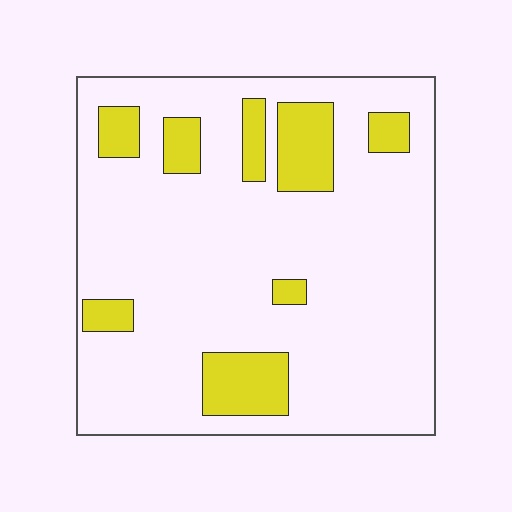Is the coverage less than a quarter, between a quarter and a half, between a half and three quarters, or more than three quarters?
Less than a quarter.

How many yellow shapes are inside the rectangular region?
8.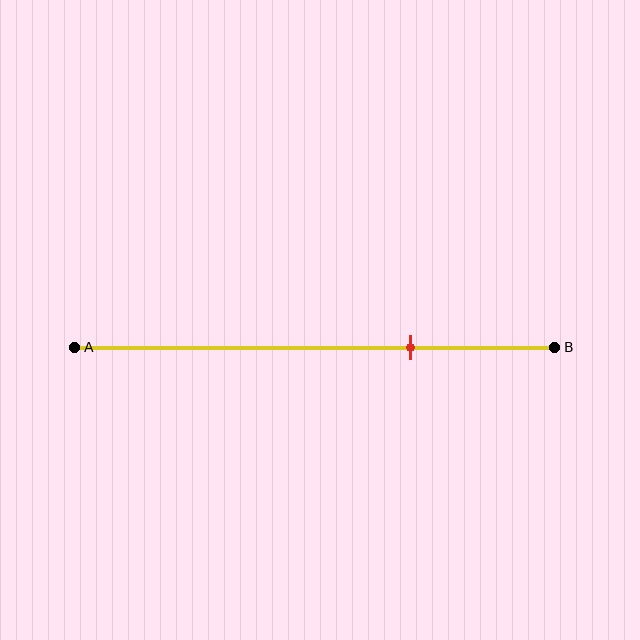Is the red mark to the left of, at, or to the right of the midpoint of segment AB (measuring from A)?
The red mark is to the right of the midpoint of segment AB.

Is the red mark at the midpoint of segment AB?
No, the mark is at about 70% from A, not at the 50% midpoint.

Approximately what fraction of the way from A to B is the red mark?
The red mark is approximately 70% of the way from A to B.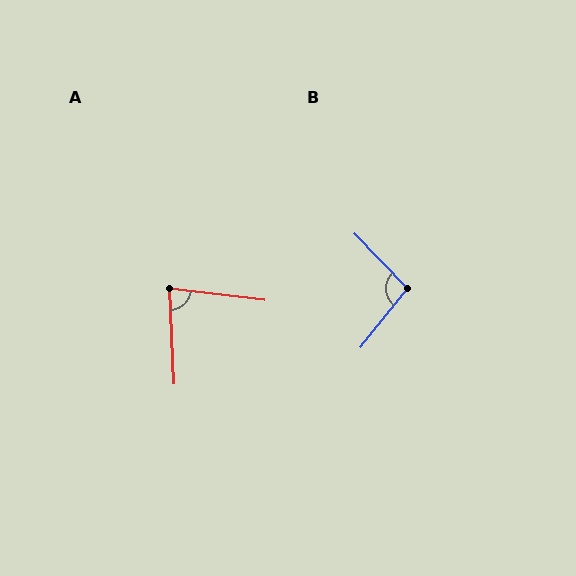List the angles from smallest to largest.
A (81°), B (97°).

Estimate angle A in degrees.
Approximately 81 degrees.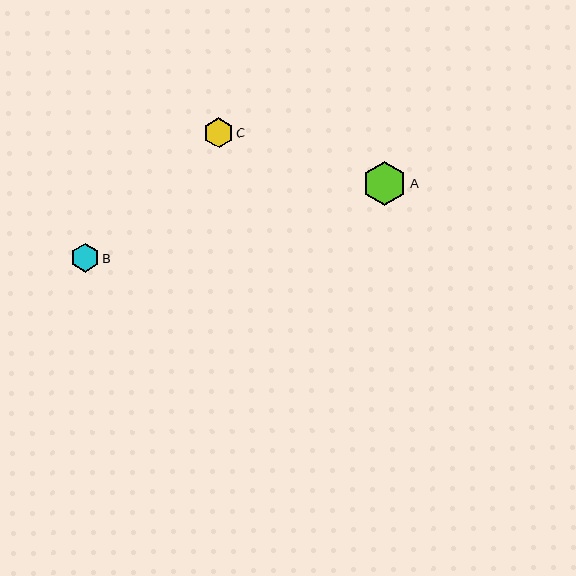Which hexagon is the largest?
Hexagon A is the largest with a size of approximately 44 pixels.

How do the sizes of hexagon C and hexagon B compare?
Hexagon C and hexagon B are approximately the same size.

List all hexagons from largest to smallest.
From largest to smallest: A, C, B.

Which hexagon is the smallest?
Hexagon B is the smallest with a size of approximately 29 pixels.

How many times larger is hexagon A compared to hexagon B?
Hexagon A is approximately 1.5 times the size of hexagon B.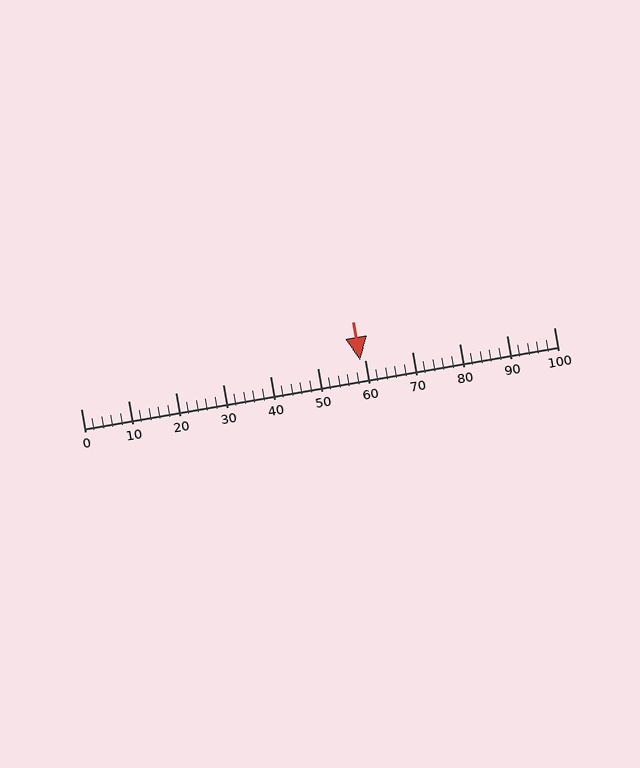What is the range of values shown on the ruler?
The ruler shows values from 0 to 100.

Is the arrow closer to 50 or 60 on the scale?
The arrow is closer to 60.